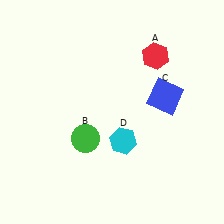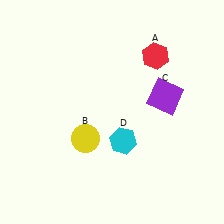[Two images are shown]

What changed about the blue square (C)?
In Image 1, C is blue. In Image 2, it changed to purple.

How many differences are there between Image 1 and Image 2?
There are 2 differences between the two images.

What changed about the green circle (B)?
In Image 1, B is green. In Image 2, it changed to yellow.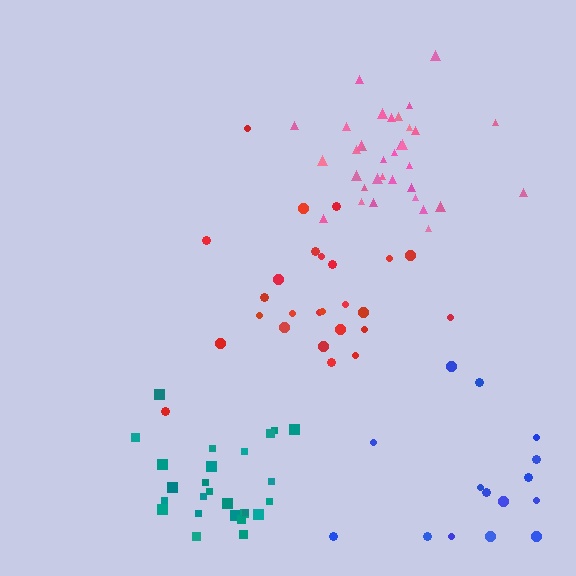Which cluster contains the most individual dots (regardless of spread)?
Pink (34).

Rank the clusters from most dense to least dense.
pink, teal, red, blue.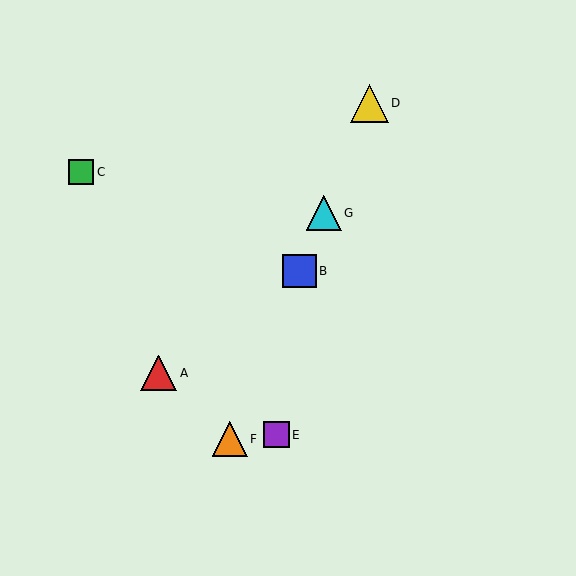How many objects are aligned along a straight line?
4 objects (B, D, F, G) are aligned along a straight line.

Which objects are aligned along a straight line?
Objects B, D, F, G are aligned along a straight line.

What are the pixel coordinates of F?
Object F is at (230, 439).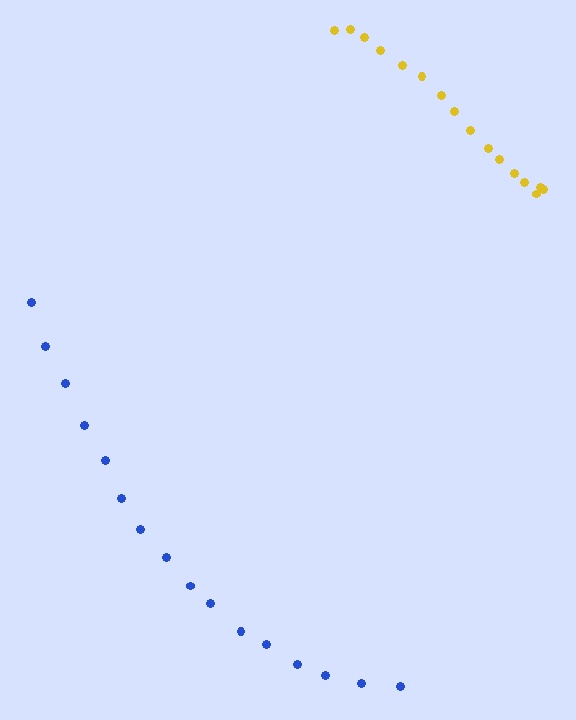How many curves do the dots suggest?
There are 2 distinct paths.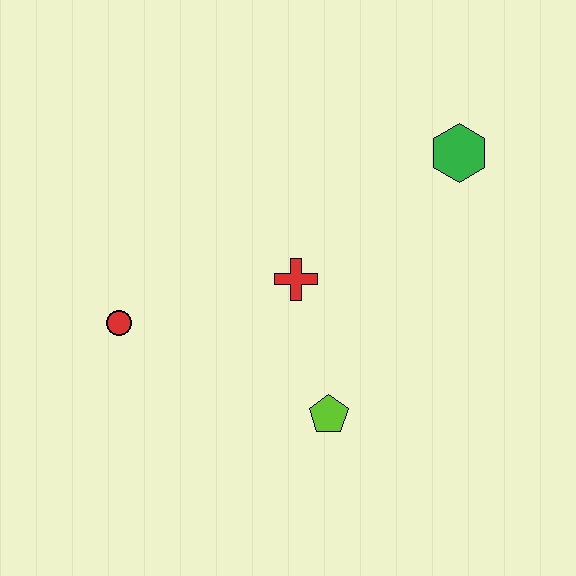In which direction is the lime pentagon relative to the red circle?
The lime pentagon is to the right of the red circle.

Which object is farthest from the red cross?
The green hexagon is farthest from the red cross.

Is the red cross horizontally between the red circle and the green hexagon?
Yes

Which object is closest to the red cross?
The lime pentagon is closest to the red cross.